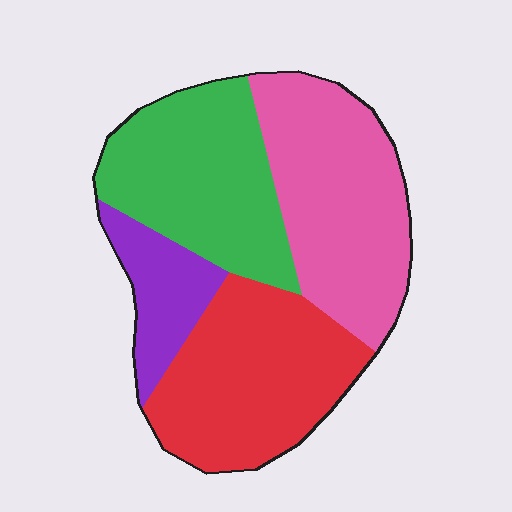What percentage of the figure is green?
Green covers about 30% of the figure.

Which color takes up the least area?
Purple, at roughly 10%.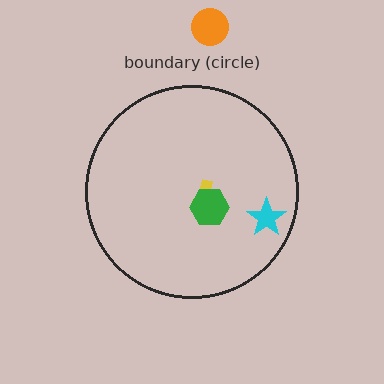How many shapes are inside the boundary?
3 inside, 1 outside.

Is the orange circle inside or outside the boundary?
Outside.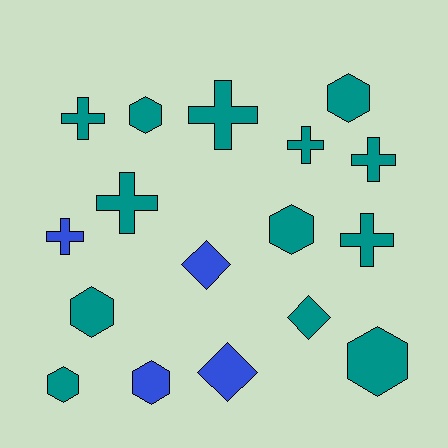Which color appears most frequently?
Teal, with 13 objects.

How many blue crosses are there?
There is 1 blue cross.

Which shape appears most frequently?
Hexagon, with 7 objects.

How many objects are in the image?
There are 17 objects.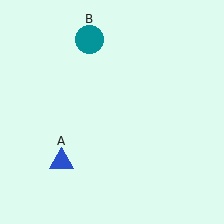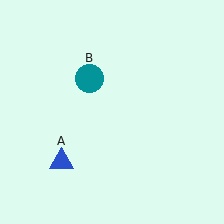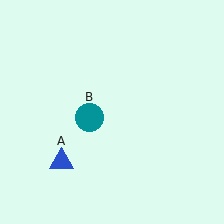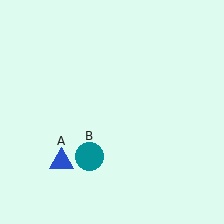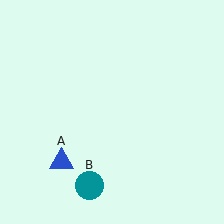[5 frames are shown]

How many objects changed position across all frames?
1 object changed position: teal circle (object B).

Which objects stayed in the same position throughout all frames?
Blue triangle (object A) remained stationary.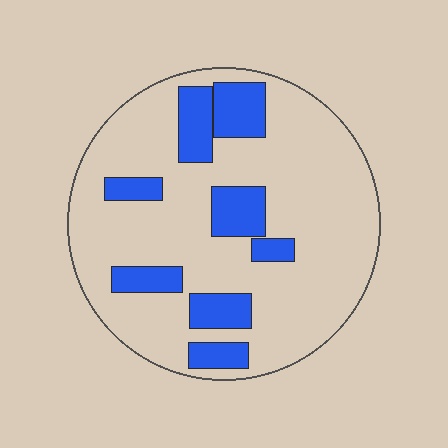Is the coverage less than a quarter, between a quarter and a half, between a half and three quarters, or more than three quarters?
Less than a quarter.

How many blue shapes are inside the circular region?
8.